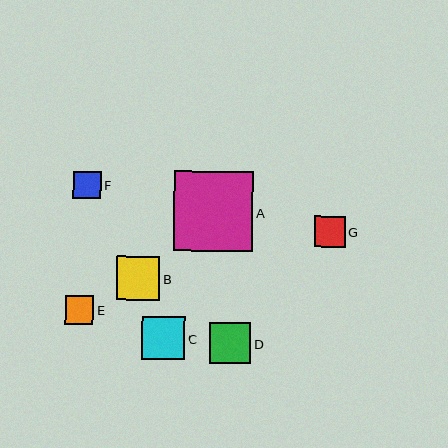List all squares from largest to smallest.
From largest to smallest: A, B, C, D, G, E, F.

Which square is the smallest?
Square F is the smallest with a size of approximately 28 pixels.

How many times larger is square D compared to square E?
Square D is approximately 1.4 times the size of square E.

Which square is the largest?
Square A is the largest with a size of approximately 80 pixels.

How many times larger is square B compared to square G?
Square B is approximately 1.4 times the size of square G.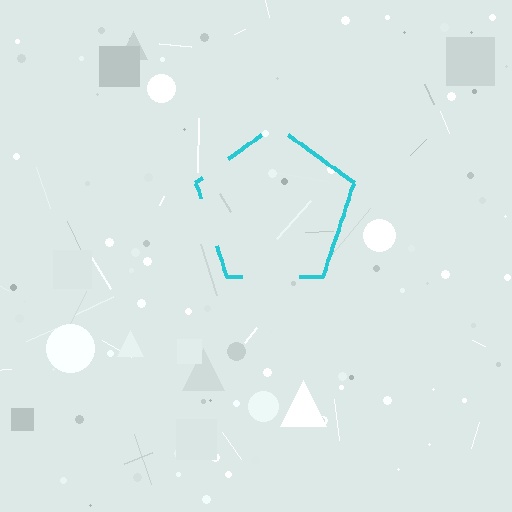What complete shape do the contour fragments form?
The contour fragments form a pentagon.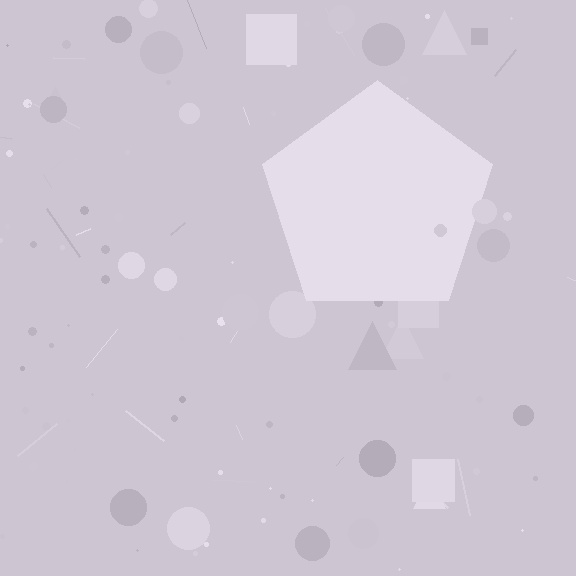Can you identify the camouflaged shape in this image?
The camouflaged shape is a pentagon.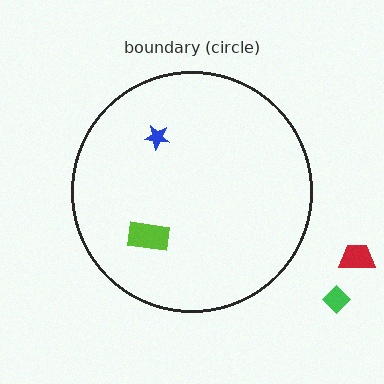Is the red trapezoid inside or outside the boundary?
Outside.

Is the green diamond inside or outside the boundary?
Outside.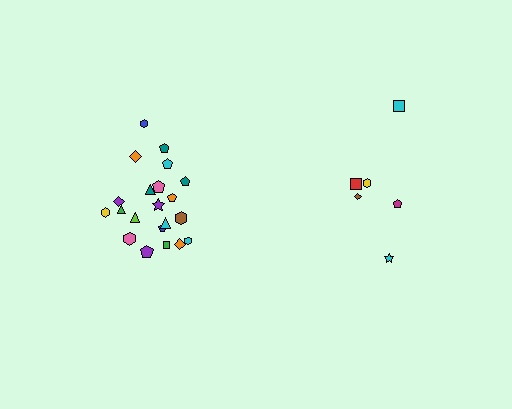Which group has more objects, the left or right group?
The left group.